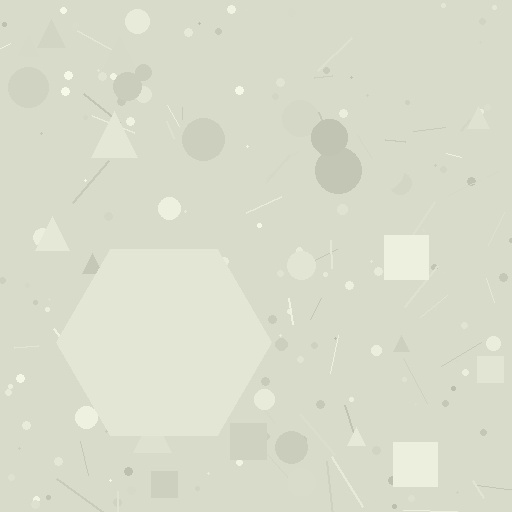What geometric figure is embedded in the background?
A hexagon is embedded in the background.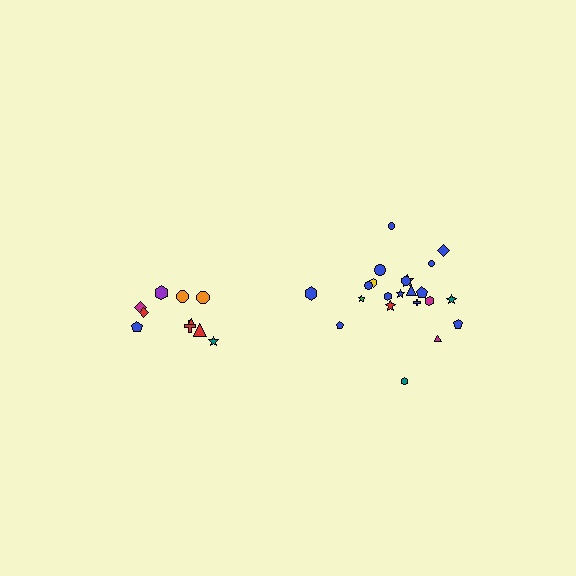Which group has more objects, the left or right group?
The right group.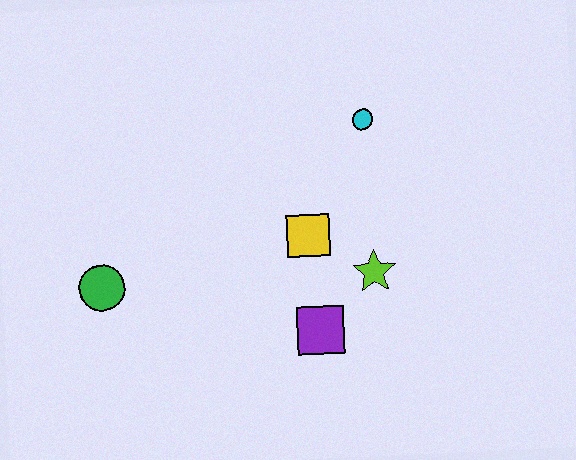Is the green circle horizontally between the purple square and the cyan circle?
No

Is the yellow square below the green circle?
No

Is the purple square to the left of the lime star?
Yes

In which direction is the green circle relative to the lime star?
The green circle is to the left of the lime star.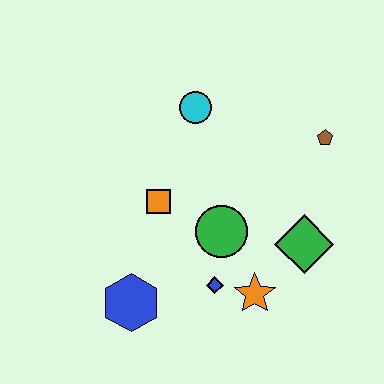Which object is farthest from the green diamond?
The blue hexagon is farthest from the green diamond.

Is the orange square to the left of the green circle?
Yes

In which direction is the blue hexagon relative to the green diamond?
The blue hexagon is to the left of the green diamond.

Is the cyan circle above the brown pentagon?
Yes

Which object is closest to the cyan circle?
The orange square is closest to the cyan circle.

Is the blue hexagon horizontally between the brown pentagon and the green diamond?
No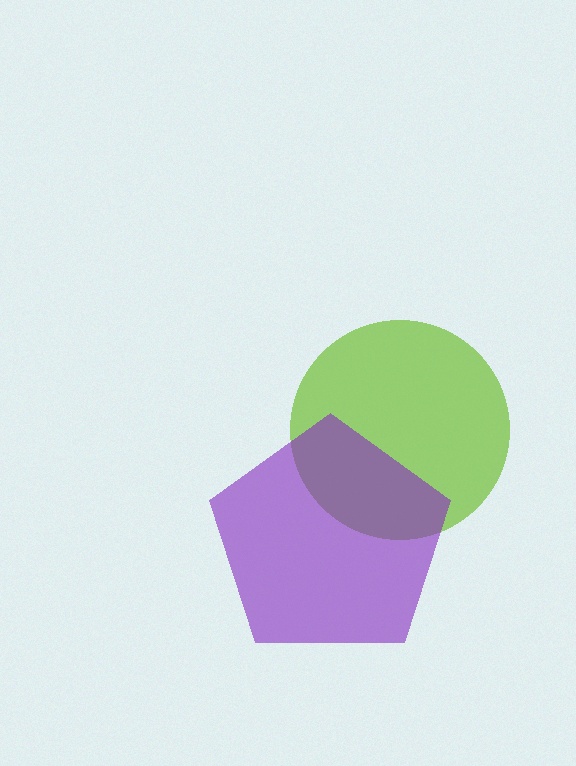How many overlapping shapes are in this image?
There are 2 overlapping shapes in the image.